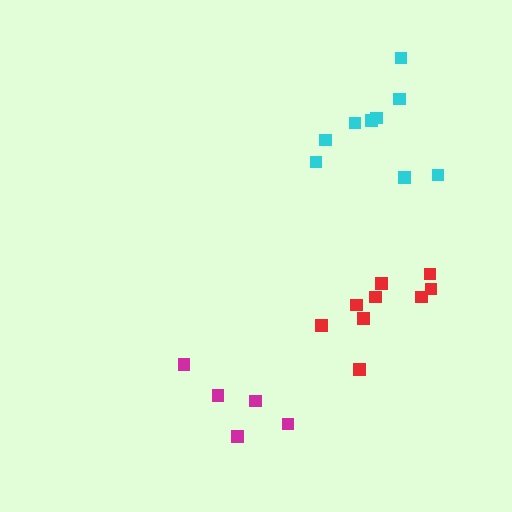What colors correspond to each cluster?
The clusters are colored: magenta, red, cyan.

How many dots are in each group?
Group 1: 5 dots, Group 2: 9 dots, Group 3: 9 dots (23 total).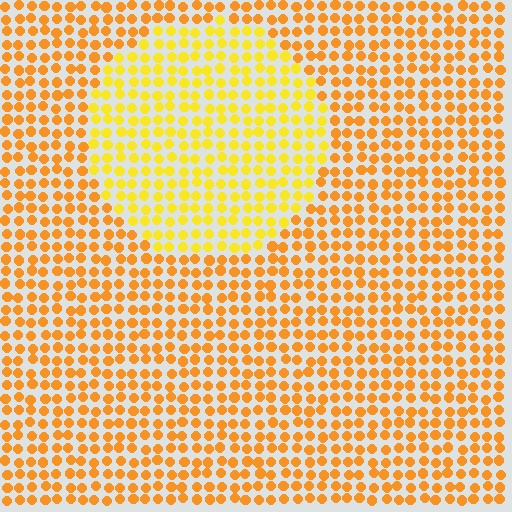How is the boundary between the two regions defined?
The boundary is defined purely by a slight shift in hue (about 24 degrees). Spacing, size, and orientation are identical on both sides.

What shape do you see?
I see a circle.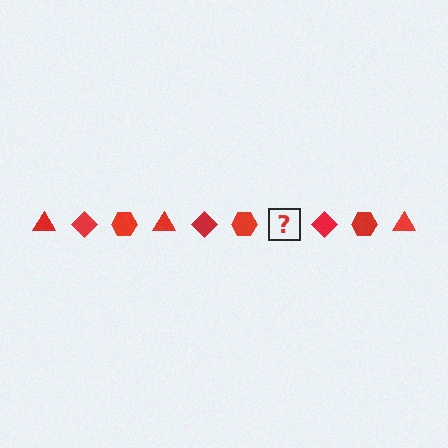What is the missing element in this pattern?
The missing element is a red triangle.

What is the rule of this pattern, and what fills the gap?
The rule is that the pattern cycles through triangle, diamond, hexagon shapes in red. The gap should be filled with a red triangle.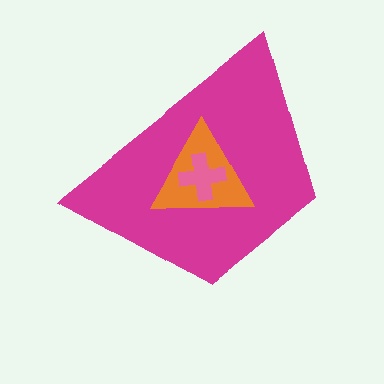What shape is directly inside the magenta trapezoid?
The orange triangle.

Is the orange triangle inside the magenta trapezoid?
Yes.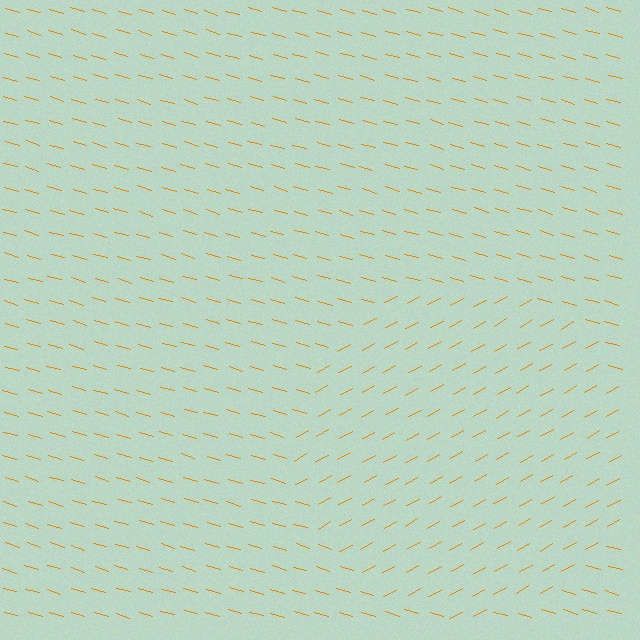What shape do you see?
I see a circle.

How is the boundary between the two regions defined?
The boundary is defined purely by a change in line orientation (approximately 45 degrees difference). All lines are the same color and thickness.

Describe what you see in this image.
The image is filled with small orange line segments. A circle region in the image has lines oriented differently from the surrounding lines, creating a visible texture boundary.